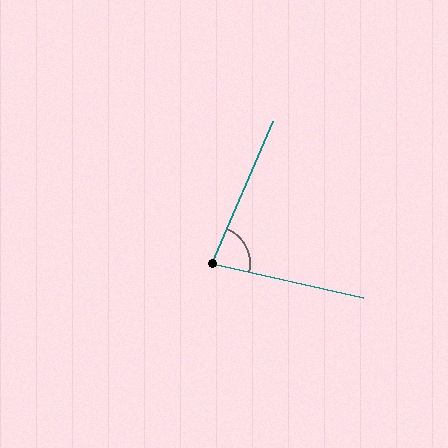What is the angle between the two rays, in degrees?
Approximately 80 degrees.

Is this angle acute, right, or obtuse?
It is acute.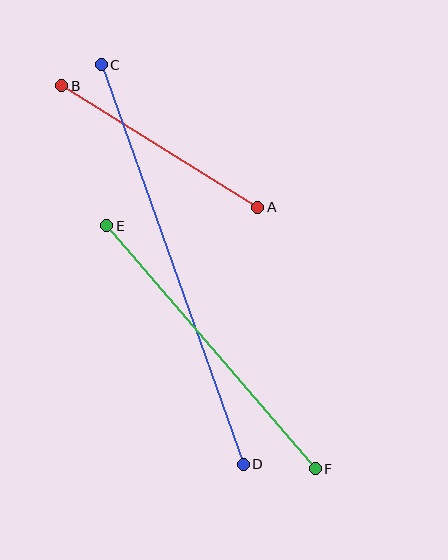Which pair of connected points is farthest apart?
Points C and D are farthest apart.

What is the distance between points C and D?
The distance is approximately 424 pixels.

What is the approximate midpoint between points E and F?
The midpoint is at approximately (211, 347) pixels.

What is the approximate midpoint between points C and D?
The midpoint is at approximately (172, 264) pixels.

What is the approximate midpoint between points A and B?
The midpoint is at approximately (160, 146) pixels.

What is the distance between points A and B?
The distance is approximately 231 pixels.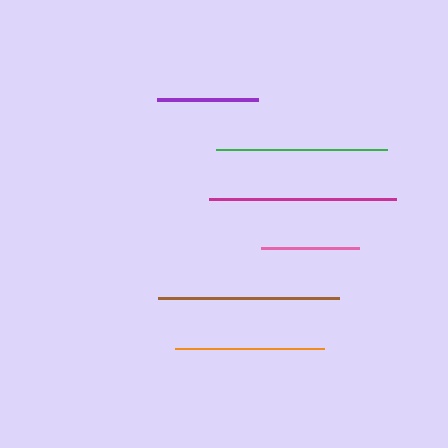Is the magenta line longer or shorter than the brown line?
The magenta line is longer than the brown line.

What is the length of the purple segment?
The purple segment is approximately 101 pixels long.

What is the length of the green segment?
The green segment is approximately 171 pixels long.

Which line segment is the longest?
The magenta line is the longest at approximately 187 pixels.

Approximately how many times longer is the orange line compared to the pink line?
The orange line is approximately 1.5 times the length of the pink line.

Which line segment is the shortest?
The pink line is the shortest at approximately 97 pixels.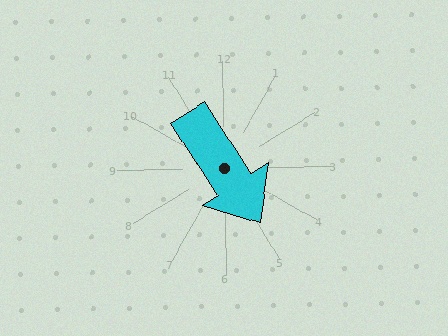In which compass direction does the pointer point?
Southeast.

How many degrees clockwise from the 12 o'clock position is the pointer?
Approximately 148 degrees.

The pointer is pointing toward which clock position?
Roughly 5 o'clock.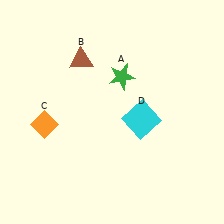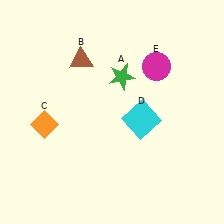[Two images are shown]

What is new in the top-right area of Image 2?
A magenta circle (E) was added in the top-right area of Image 2.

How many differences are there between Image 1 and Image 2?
There is 1 difference between the two images.